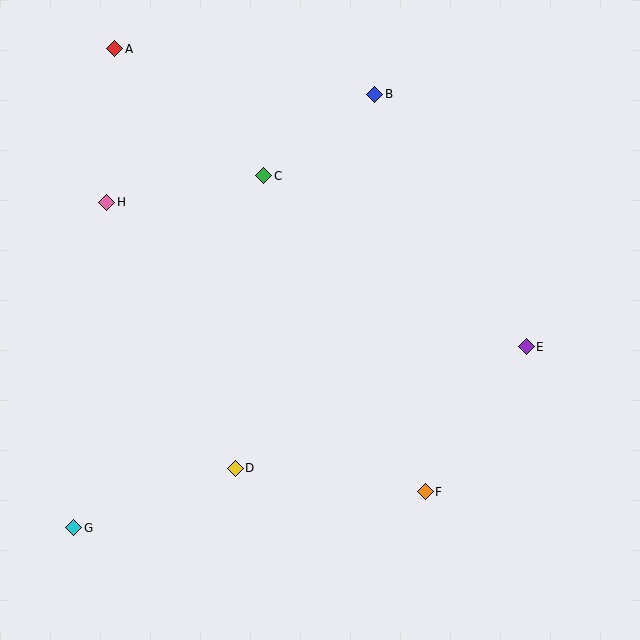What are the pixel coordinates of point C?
Point C is at (264, 176).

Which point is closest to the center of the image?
Point C at (264, 176) is closest to the center.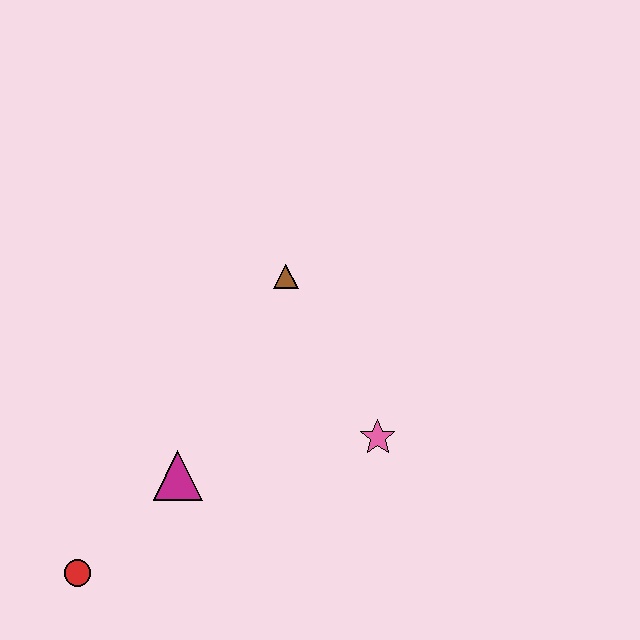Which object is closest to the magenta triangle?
The red circle is closest to the magenta triangle.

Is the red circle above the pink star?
No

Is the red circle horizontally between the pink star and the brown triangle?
No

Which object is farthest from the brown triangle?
The red circle is farthest from the brown triangle.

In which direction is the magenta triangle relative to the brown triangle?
The magenta triangle is below the brown triangle.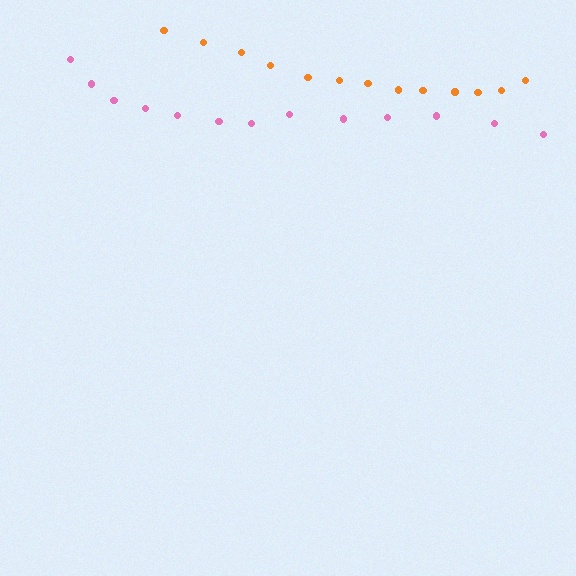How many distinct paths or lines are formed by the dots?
There are 2 distinct paths.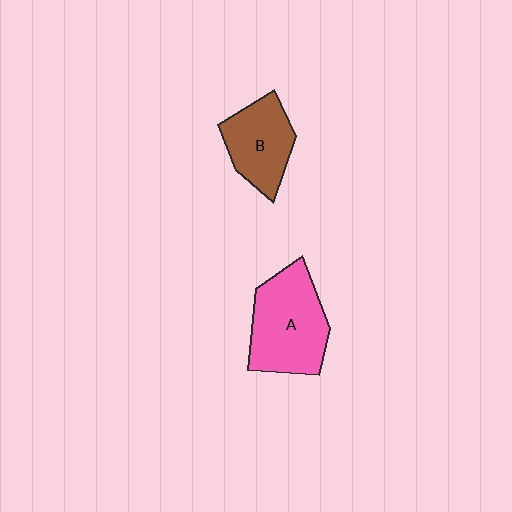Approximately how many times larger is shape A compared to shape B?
Approximately 1.4 times.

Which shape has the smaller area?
Shape B (brown).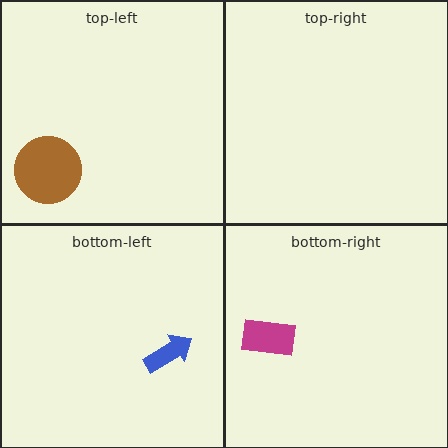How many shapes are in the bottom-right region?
1.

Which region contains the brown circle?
The top-left region.